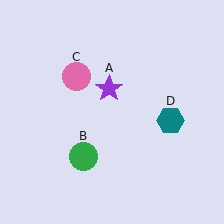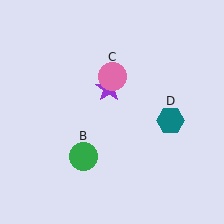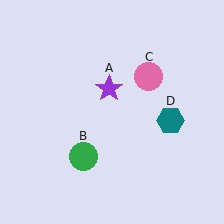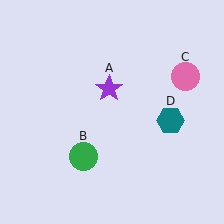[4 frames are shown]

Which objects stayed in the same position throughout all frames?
Purple star (object A) and green circle (object B) and teal hexagon (object D) remained stationary.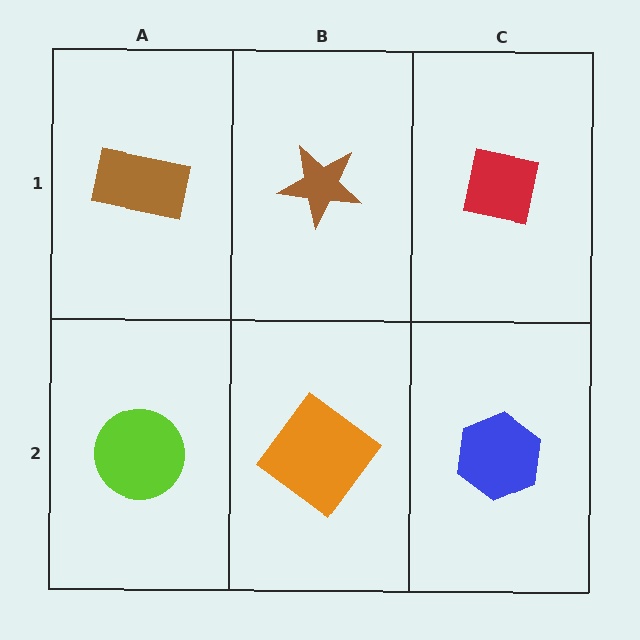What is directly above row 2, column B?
A brown star.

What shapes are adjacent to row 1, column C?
A blue hexagon (row 2, column C), a brown star (row 1, column B).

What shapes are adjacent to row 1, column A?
A lime circle (row 2, column A), a brown star (row 1, column B).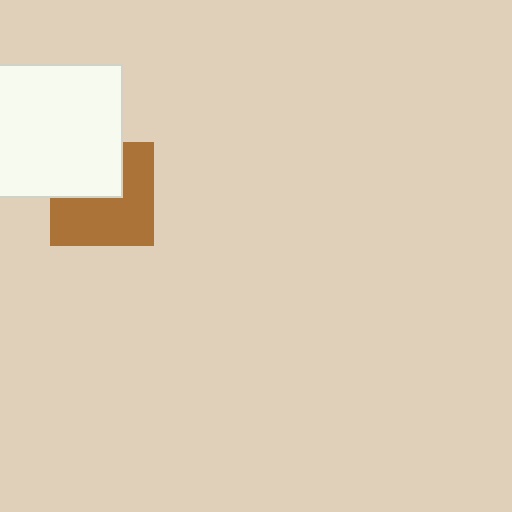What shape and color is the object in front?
The object in front is a white square.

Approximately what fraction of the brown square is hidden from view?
Roughly 38% of the brown square is hidden behind the white square.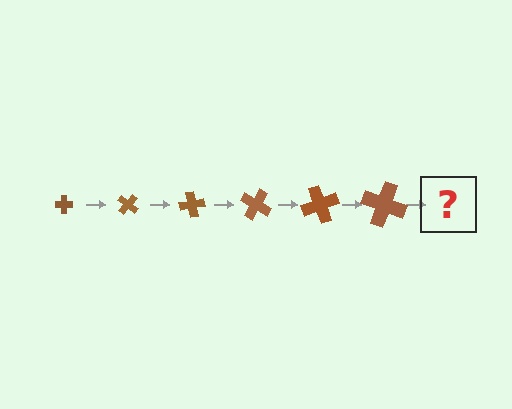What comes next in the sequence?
The next element should be a cross, larger than the previous one and rotated 240 degrees from the start.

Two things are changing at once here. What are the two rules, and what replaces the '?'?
The two rules are that the cross grows larger each step and it rotates 40 degrees each step. The '?' should be a cross, larger than the previous one and rotated 240 degrees from the start.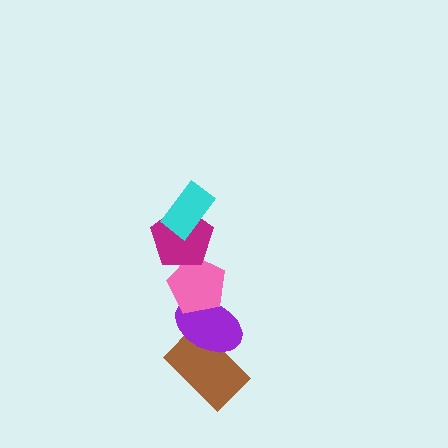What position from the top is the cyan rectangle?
The cyan rectangle is 1st from the top.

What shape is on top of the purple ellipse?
The pink pentagon is on top of the purple ellipse.